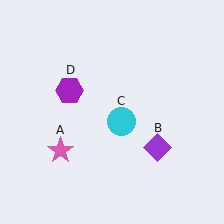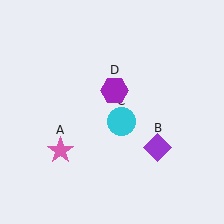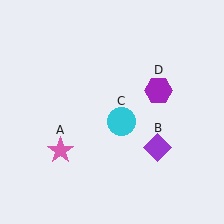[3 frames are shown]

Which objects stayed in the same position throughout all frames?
Pink star (object A) and purple diamond (object B) and cyan circle (object C) remained stationary.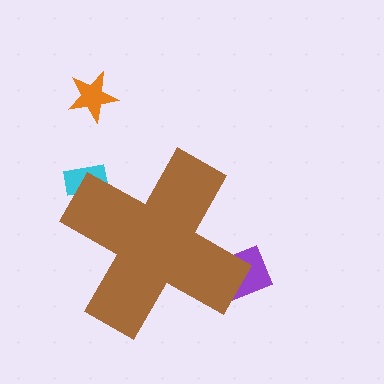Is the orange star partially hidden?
No, the orange star is fully visible.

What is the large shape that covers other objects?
A brown cross.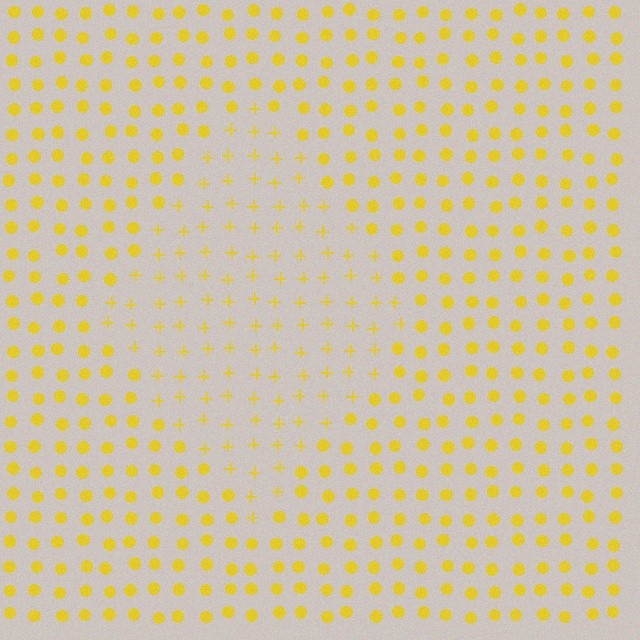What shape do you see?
I see a diamond.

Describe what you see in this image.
The image is filled with small yellow elements arranged in a uniform grid. A diamond-shaped region contains plus signs, while the surrounding area contains circles. The boundary is defined purely by the change in element shape.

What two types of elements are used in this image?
The image uses plus signs inside the diamond region and circles outside it.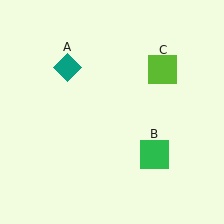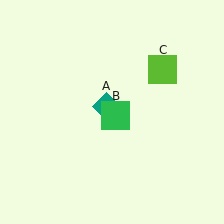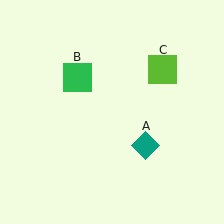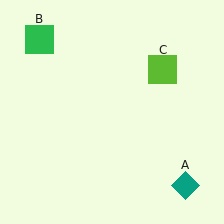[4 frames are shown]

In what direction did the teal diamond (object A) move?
The teal diamond (object A) moved down and to the right.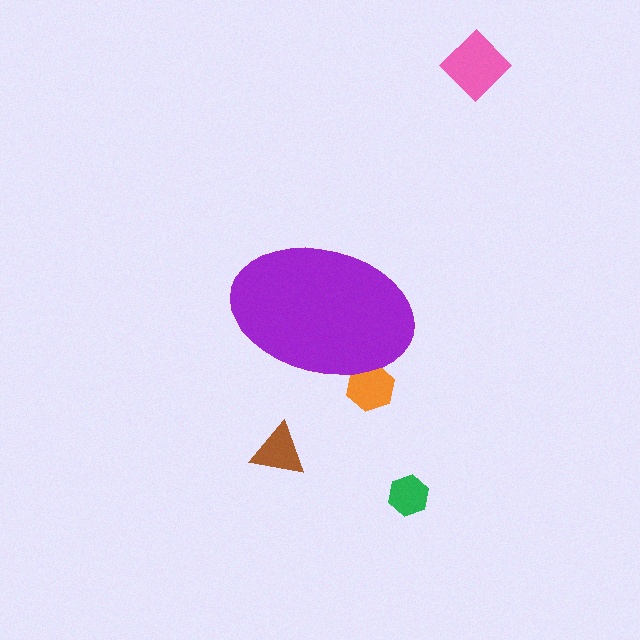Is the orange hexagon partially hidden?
Yes, the orange hexagon is partially hidden behind the purple ellipse.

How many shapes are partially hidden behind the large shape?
1 shape is partially hidden.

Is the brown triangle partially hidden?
No, the brown triangle is fully visible.